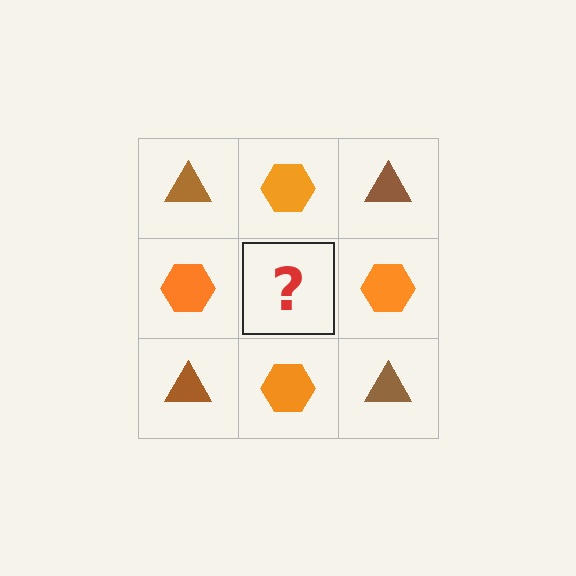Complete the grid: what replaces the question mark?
The question mark should be replaced with a brown triangle.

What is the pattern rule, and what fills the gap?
The rule is that it alternates brown triangle and orange hexagon in a checkerboard pattern. The gap should be filled with a brown triangle.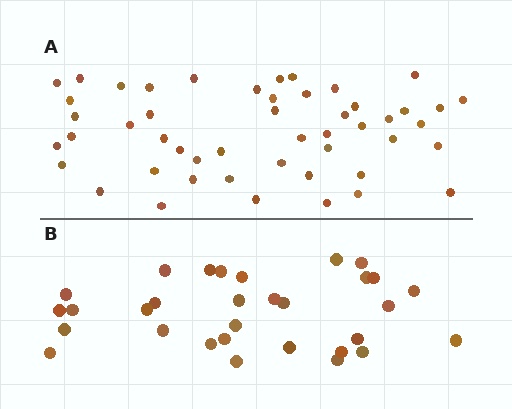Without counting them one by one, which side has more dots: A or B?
Region A (the top region) has more dots.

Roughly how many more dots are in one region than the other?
Region A has approximately 20 more dots than region B.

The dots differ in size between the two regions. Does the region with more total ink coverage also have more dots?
No. Region B has more total ink coverage because its dots are larger, but region A actually contains more individual dots. Total area can be misleading — the number of items is what matters here.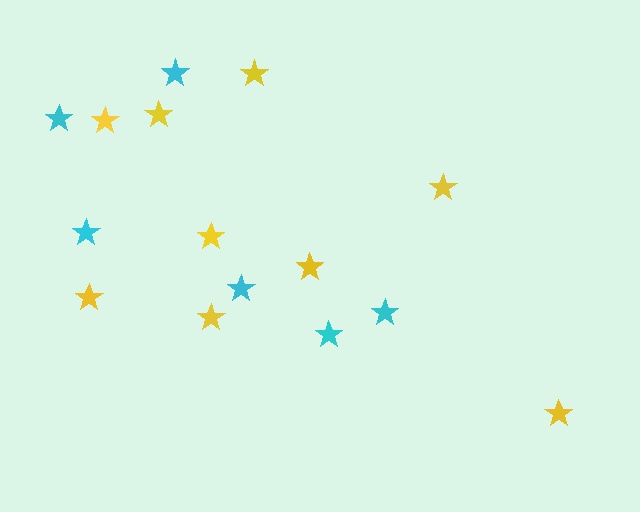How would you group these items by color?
There are 2 groups: one group of yellow stars (9) and one group of cyan stars (6).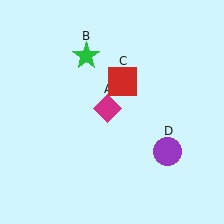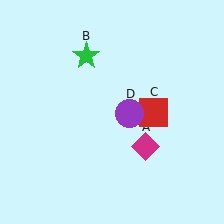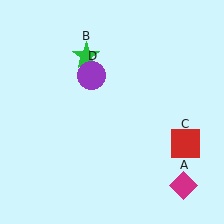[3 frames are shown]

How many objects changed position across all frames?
3 objects changed position: magenta diamond (object A), red square (object C), purple circle (object D).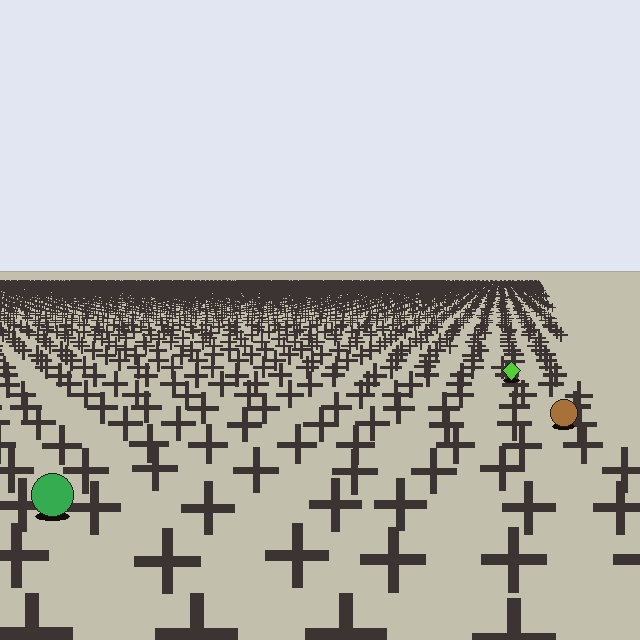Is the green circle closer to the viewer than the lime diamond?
Yes. The green circle is closer — you can tell from the texture gradient: the ground texture is coarser near it.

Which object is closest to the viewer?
The green circle is closest. The texture marks near it are larger and more spread out.